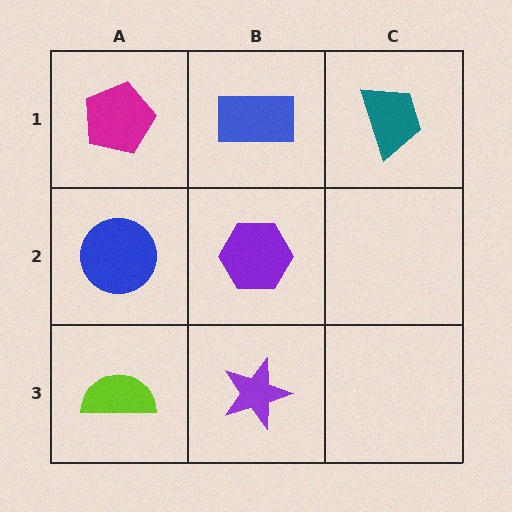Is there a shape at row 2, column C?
No, that cell is empty.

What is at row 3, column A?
A lime semicircle.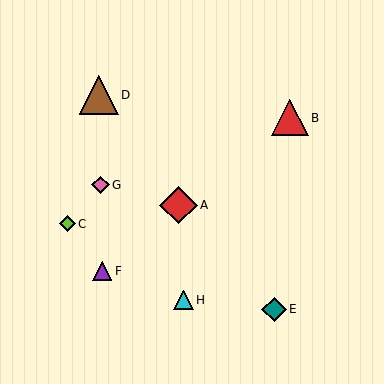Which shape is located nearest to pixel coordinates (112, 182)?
The pink diamond (labeled G) at (100, 185) is nearest to that location.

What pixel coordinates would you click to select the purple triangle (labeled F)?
Click at (102, 271) to select the purple triangle F.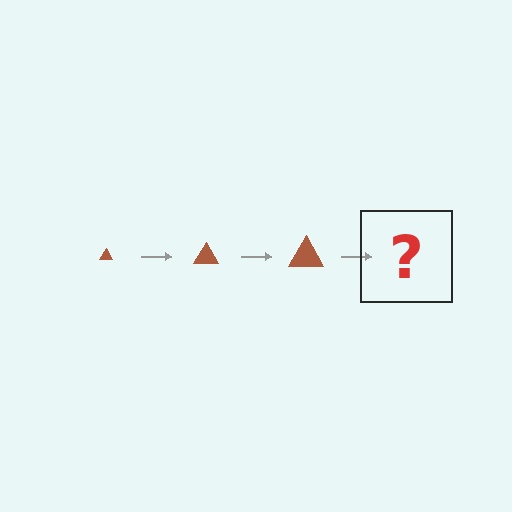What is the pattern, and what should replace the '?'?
The pattern is that the triangle gets progressively larger each step. The '?' should be a brown triangle, larger than the previous one.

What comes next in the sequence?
The next element should be a brown triangle, larger than the previous one.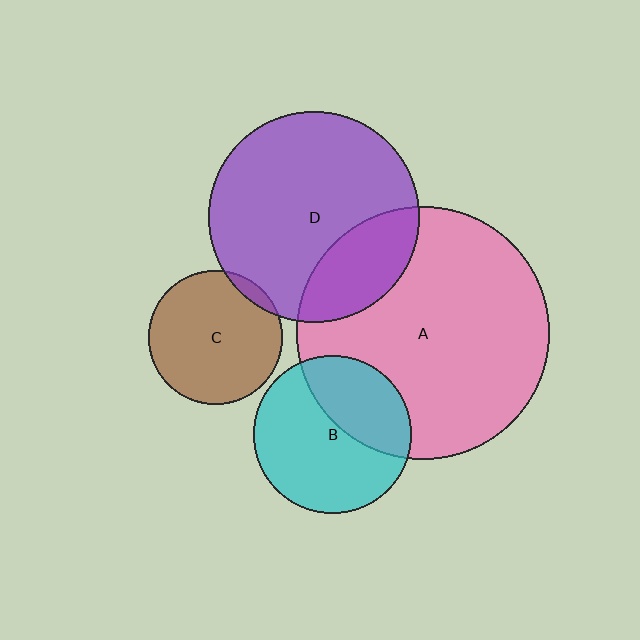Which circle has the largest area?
Circle A (pink).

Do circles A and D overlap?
Yes.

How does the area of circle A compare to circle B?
Approximately 2.6 times.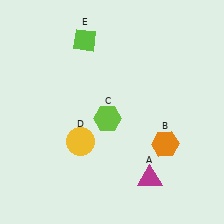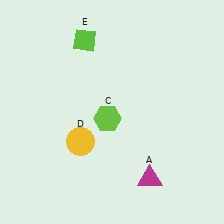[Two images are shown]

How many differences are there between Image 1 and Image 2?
There is 1 difference between the two images.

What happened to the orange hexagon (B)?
The orange hexagon (B) was removed in Image 2. It was in the bottom-right area of Image 1.